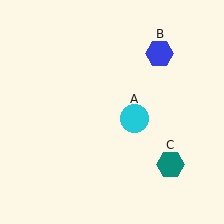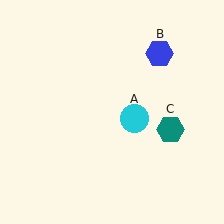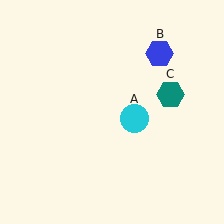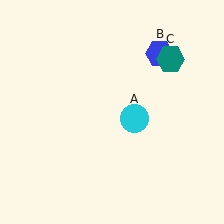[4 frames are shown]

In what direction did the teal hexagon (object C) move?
The teal hexagon (object C) moved up.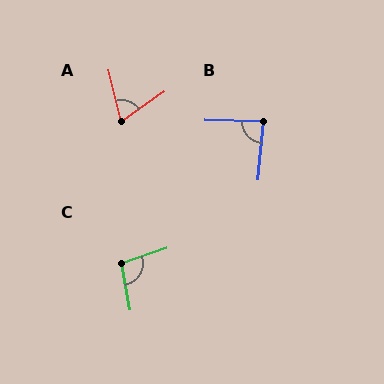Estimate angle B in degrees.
Approximately 85 degrees.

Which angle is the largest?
C, at approximately 99 degrees.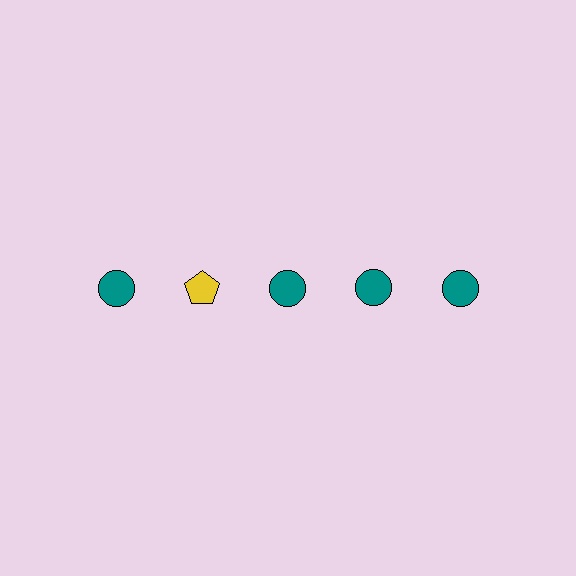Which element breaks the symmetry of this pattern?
The yellow pentagon in the top row, second from left column breaks the symmetry. All other shapes are teal circles.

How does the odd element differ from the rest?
It differs in both color (yellow instead of teal) and shape (pentagon instead of circle).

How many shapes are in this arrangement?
There are 5 shapes arranged in a grid pattern.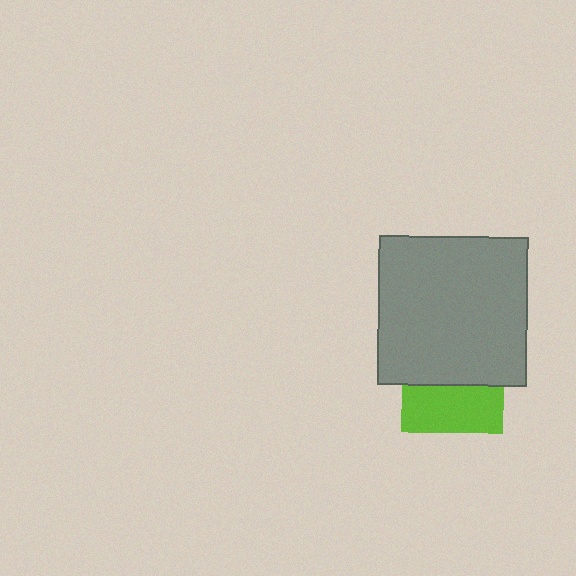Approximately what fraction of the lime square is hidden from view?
Roughly 53% of the lime square is hidden behind the gray square.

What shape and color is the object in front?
The object in front is a gray square.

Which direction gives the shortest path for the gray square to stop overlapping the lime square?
Moving up gives the shortest separation.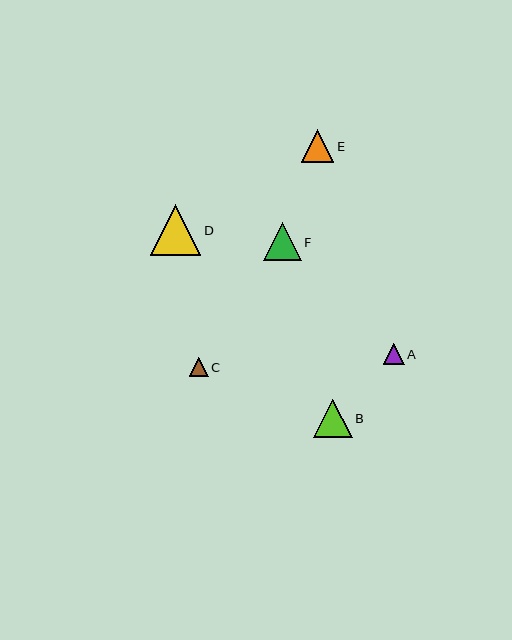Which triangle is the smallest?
Triangle C is the smallest with a size of approximately 19 pixels.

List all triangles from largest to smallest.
From largest to smallest: D, B, F, E, A, C.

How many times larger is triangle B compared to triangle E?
Triangle B is approximately 1.2 times the size of triangle E.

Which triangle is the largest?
Triangle D is the largest with a size of approximately 51 pixels.